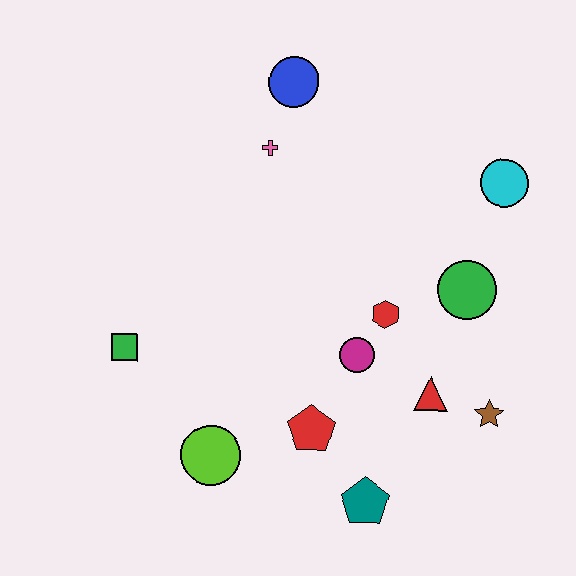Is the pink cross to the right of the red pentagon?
No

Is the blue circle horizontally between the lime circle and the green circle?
Yes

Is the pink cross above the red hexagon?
Yes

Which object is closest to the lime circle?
The red pentagon is closest to the lime circle.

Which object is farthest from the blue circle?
The teal pentagon is farthest from the blue circle.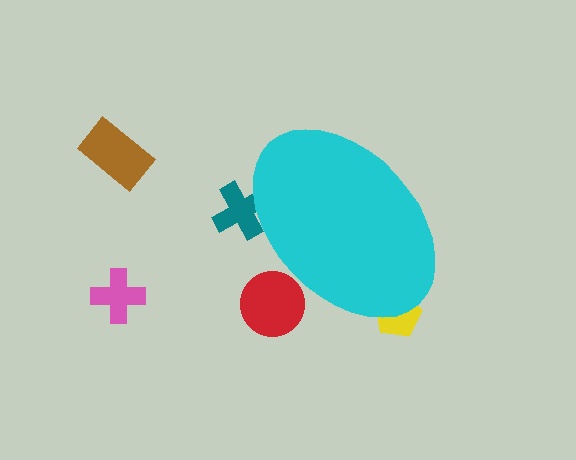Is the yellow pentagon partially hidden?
Yes, the yellow pentagon is partially hidden behind the cyan ellipse.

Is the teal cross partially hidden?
Yes, the teal cross is partially hidden behind the cyan ellipse.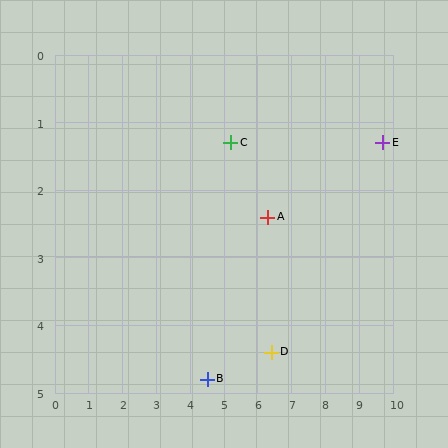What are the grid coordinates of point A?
Point A is at approximately (6.3, 2.4).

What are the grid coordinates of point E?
Point E is at approximately (9.7, 1.3).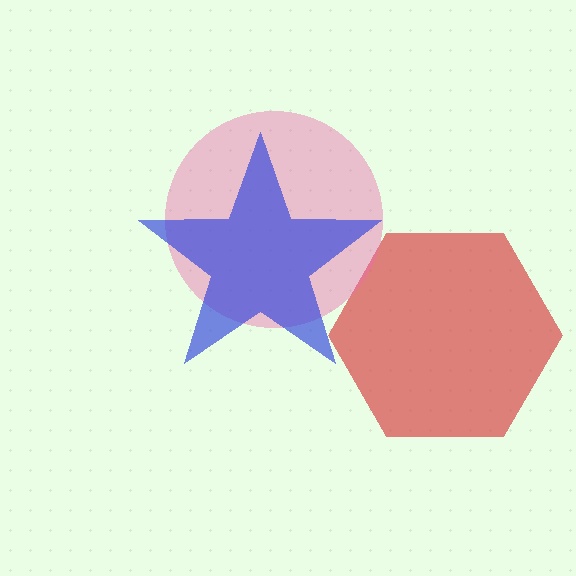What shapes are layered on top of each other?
The layered shapes are: a red hexagon, a pink circle, a blue star.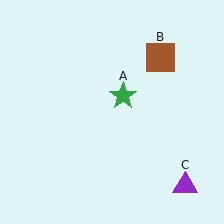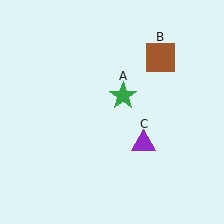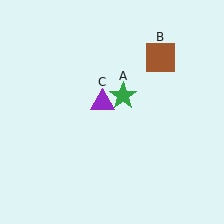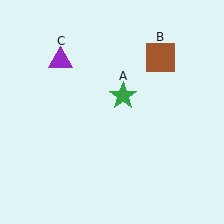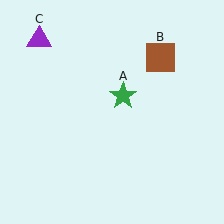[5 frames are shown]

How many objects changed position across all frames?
1 object changed position: purple triangle (object C).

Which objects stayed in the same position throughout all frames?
Green star (object A) and brown square (object B) remained stationary.